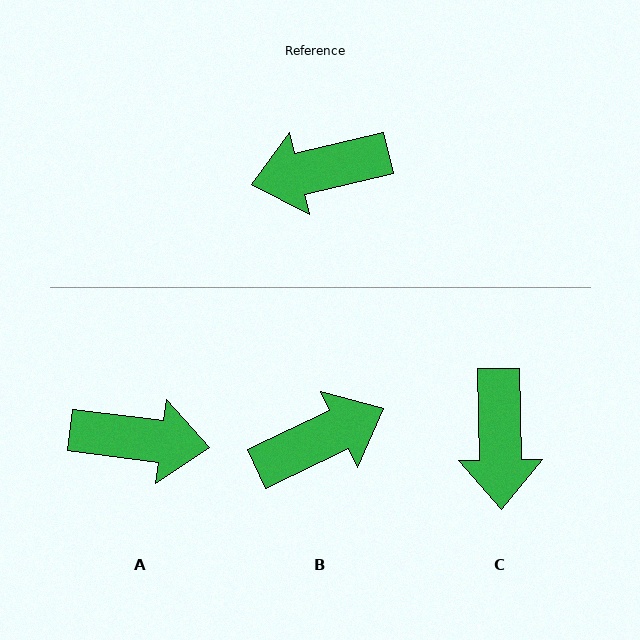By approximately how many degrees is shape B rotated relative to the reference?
Approximately 168 degrees clockwise.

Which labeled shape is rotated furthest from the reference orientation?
B, about 168 degrees away.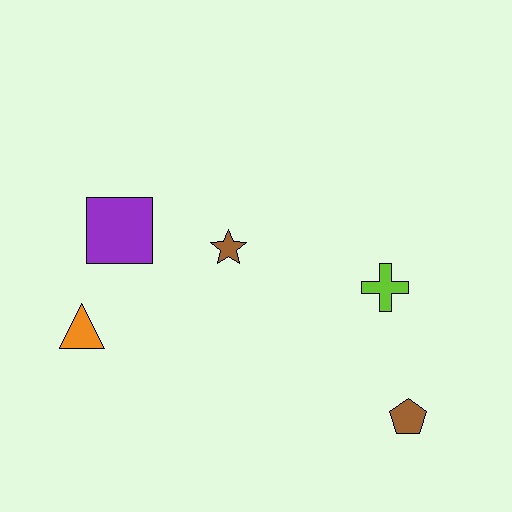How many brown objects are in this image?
There are 2 brown objects.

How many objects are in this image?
There are 5 objects.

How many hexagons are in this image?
There are no hexagons.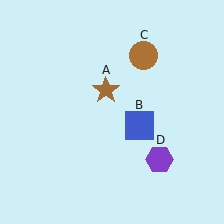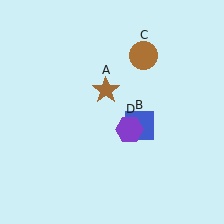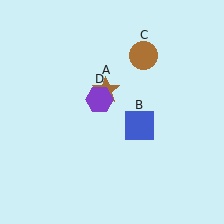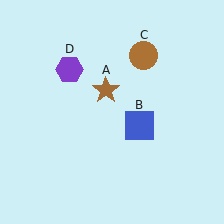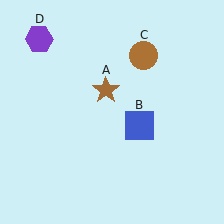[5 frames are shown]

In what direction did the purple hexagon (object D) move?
The purple hexagon (object D) moved up and to the left.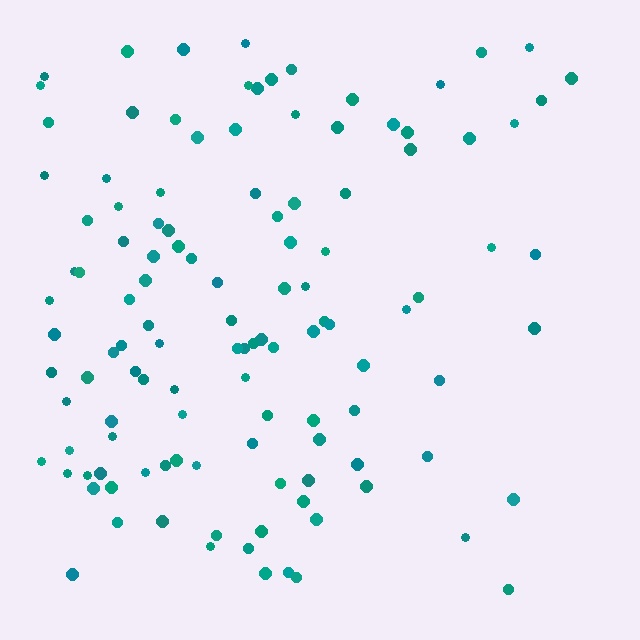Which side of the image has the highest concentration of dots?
The left.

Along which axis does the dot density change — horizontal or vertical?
Horizontal.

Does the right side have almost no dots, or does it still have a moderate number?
Still a moderate number, just noticeably fewer than the left.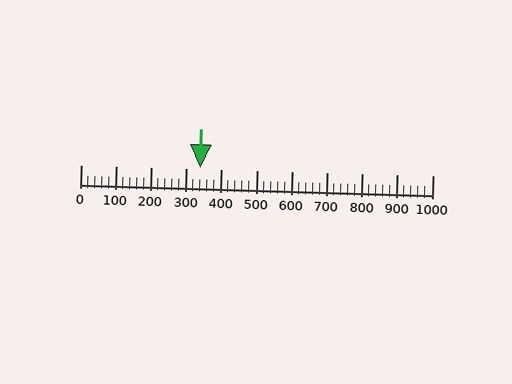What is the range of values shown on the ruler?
The ruler shows values from 0 to 1000.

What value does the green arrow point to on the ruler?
The green arrow points to approximately 340.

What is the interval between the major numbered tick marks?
The major tick marks are spaced 100 units apart.